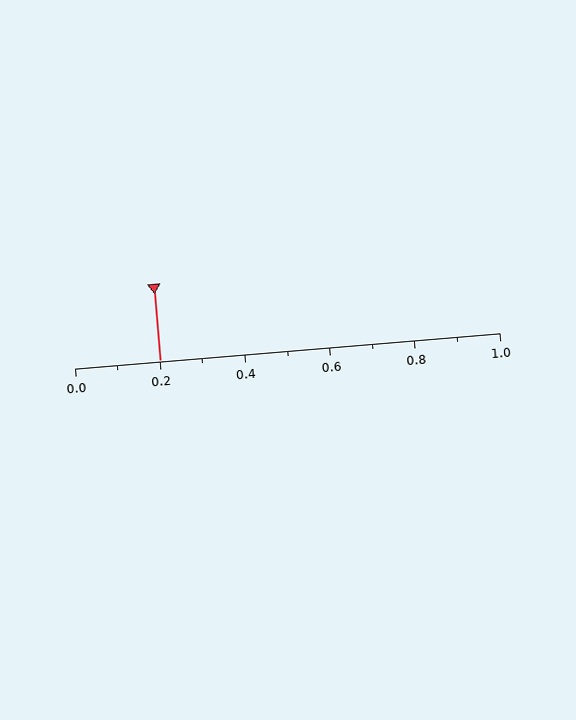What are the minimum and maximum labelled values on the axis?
The axis runs from 0.0 to 1.0.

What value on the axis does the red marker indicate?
The marker indicates approximately 0.2.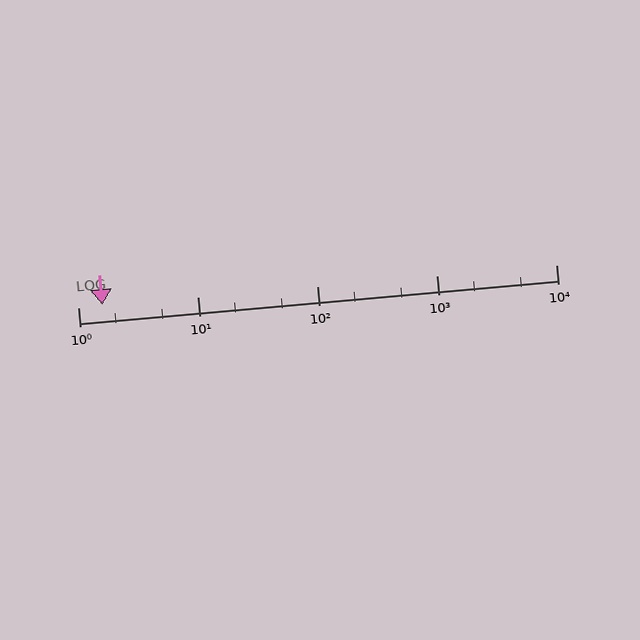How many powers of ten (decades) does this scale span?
The scale spans 4 decades, from 1 to 10000.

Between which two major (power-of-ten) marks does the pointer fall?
The pointer is between 1 and 10.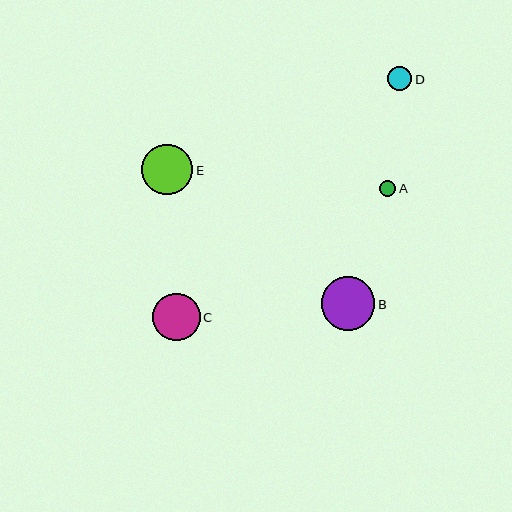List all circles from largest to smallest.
From largest to smallest: B, E, C, D, A.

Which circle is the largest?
Circle B is the largest with a size of approximately 54 pixels.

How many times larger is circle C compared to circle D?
Circle C is approximately 2.0 times the size of circle D.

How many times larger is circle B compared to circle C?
Circle B is approximately 1.1 times the size of circle C.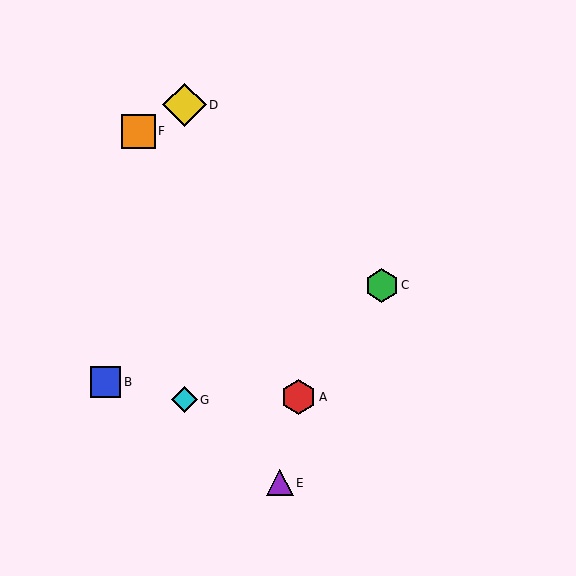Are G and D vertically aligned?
Yes, both are at x≈184.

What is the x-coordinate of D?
Object D is at x≈184.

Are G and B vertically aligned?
No, G is at x≈184 and B is at x≈106.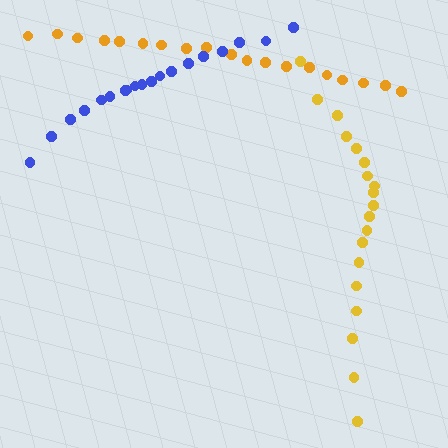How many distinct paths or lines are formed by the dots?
There are 3 distinct paths.